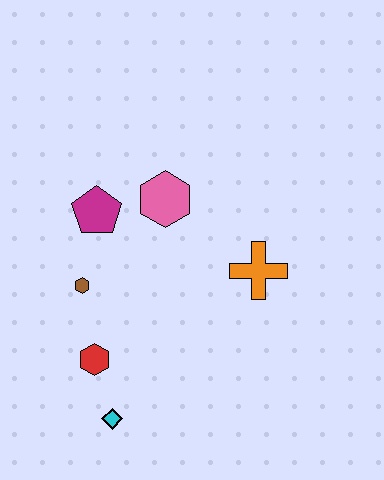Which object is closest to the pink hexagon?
The magenta pentagon is closest to the pink hexagon.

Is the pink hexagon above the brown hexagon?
Yes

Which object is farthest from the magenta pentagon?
The cyan diamond is farthest from the magenta pentagon.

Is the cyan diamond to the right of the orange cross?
No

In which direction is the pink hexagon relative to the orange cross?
The pink hexagon is to the left of the orange cross.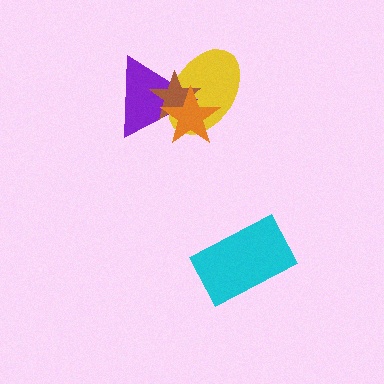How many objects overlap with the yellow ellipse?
3 objects overlap with the yellow ellipse.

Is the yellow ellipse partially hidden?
Yes, it is partially covered by another shape.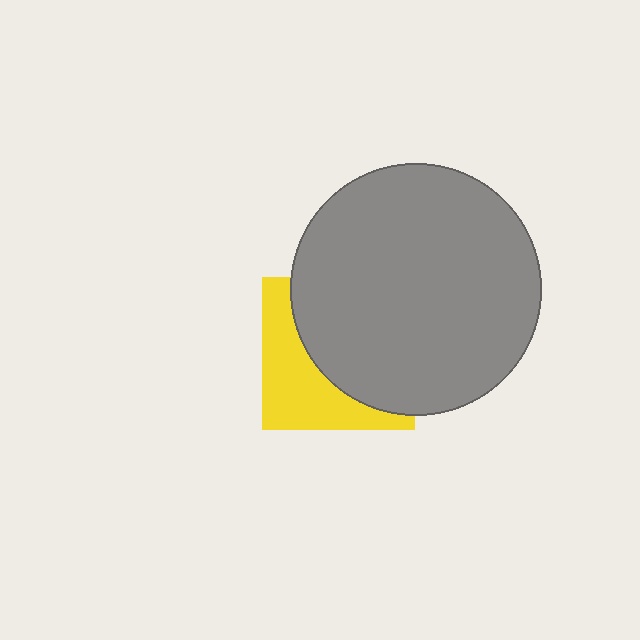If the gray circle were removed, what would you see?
You would see the complete yellow square.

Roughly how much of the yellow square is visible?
A small part of it is visible (roughly 40%).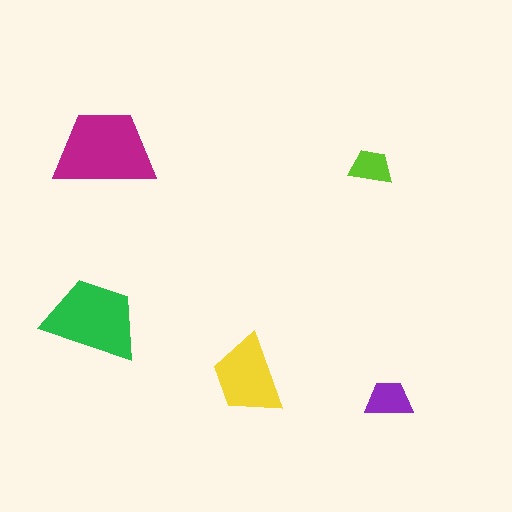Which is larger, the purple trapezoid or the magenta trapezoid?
The magenta one.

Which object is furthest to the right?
The purple trapezoid is rightmost.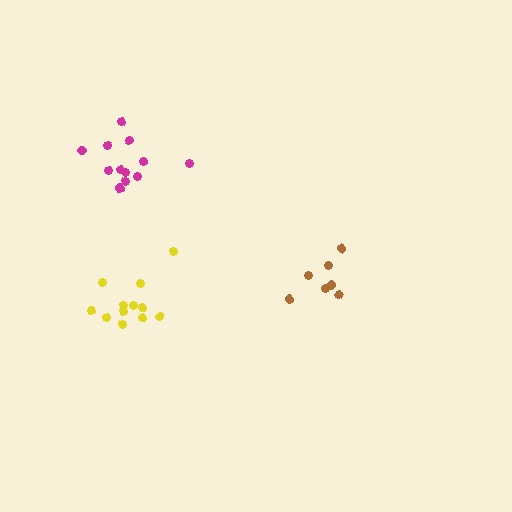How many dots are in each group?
Group 1: 12 dots, Group 2: 7 dots, Group 3: 12 dots (31 total).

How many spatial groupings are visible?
There are 3 spatial groupings.